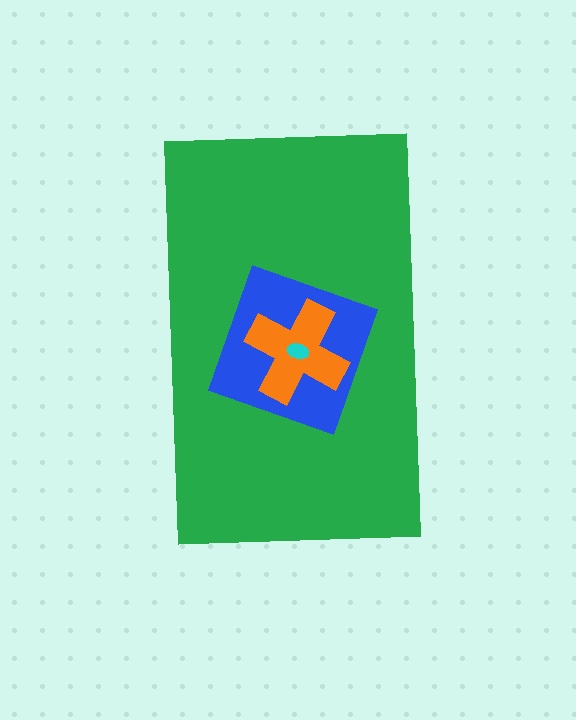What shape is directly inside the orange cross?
The cyan ellipse.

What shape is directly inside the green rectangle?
The blue diamond.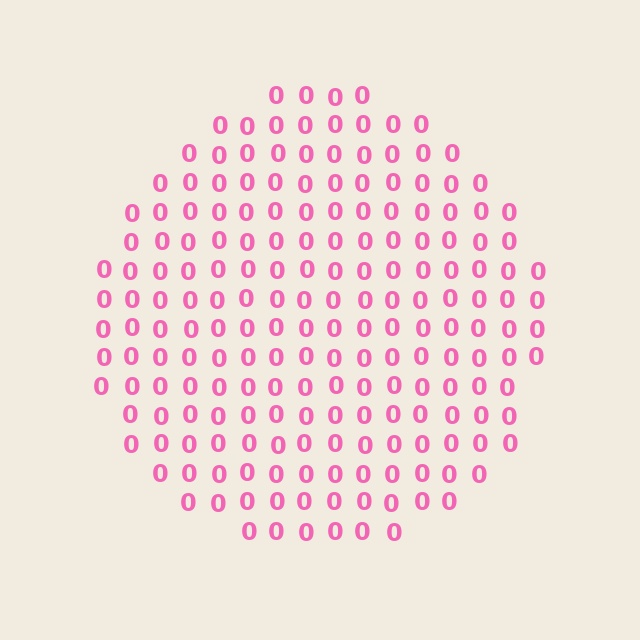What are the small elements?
The small elements are digit 0's.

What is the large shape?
The large shape is a circle.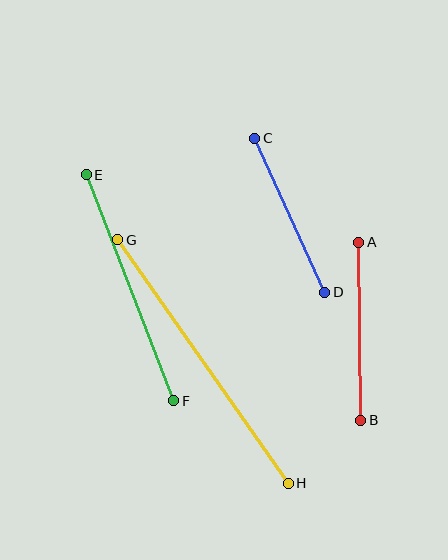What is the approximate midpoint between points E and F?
The midpoint is at approximately (130, 288) pixels.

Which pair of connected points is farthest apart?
Points G and H are farthest apart.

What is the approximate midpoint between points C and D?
The midpoint is at approximately (290, 215) pixels.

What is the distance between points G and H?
The distance is approximately 297 pixels.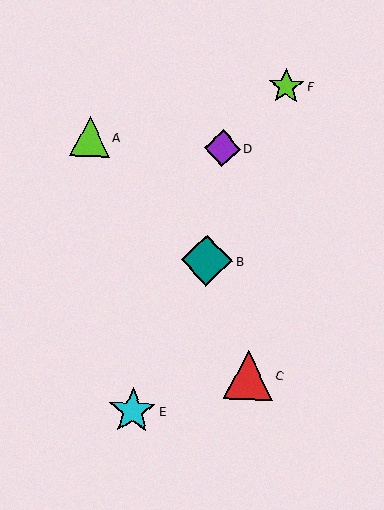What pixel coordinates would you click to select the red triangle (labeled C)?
Click at (248, 375) to select the red triangle C.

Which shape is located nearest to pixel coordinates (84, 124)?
The lime triangle (labeled A) at (90, 137) is nearest to that location.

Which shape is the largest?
The teal diamond (labeled B) is the largest.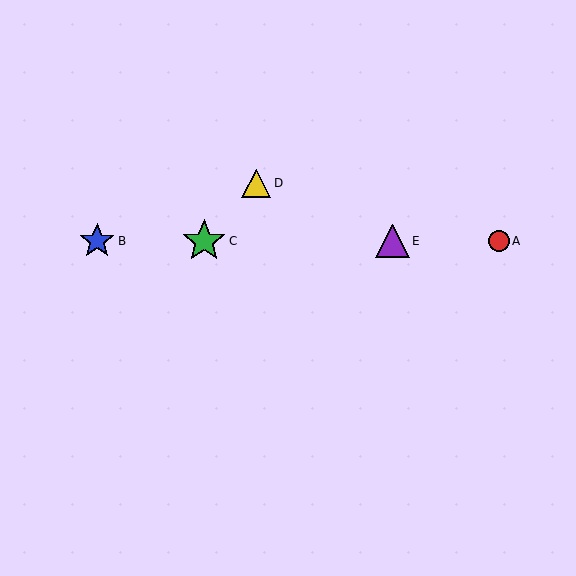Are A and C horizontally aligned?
Yes, both are at y≈241.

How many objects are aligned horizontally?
4 objects (A, B, C, E) are aligned horizontally.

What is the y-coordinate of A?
Object A is at y≈241.